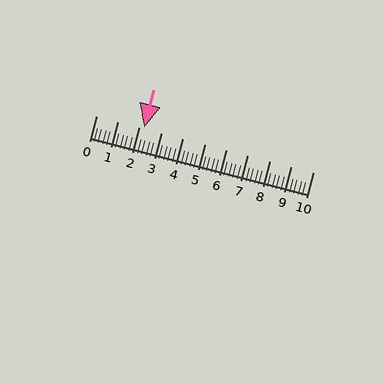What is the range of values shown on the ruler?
The ruler shows values from 0 to 10.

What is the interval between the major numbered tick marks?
The major tick marks are spaced 1 units apart.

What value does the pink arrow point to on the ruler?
The pink arrow points to approximately 2.2.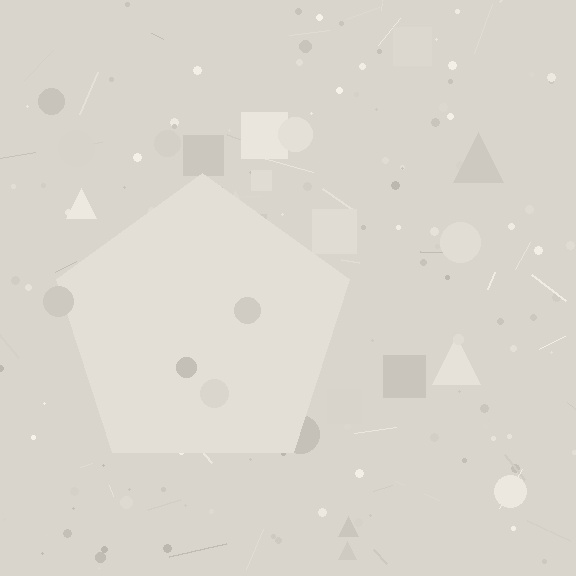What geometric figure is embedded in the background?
A pentagon is embedded in the background.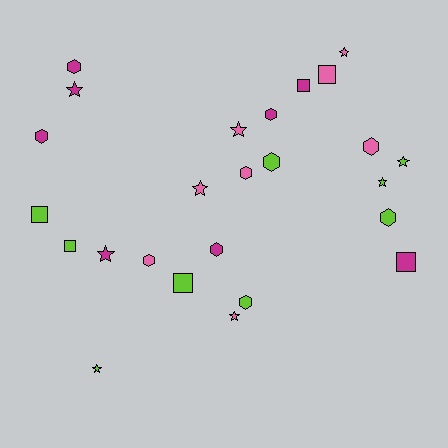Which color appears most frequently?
Lime, with 9 objects.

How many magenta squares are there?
There are 2 magenta squares.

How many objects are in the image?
There are 25 objects.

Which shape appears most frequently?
Hexagon, with 10 objects.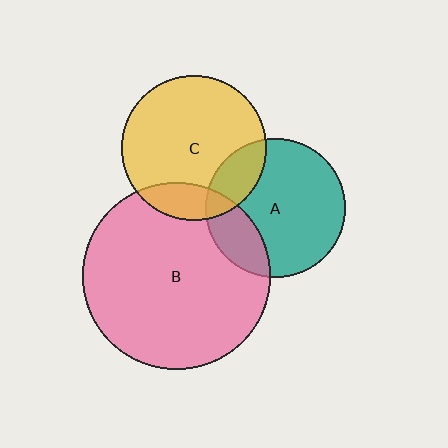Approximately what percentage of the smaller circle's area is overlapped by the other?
Approximately 20%.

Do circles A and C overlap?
Yes.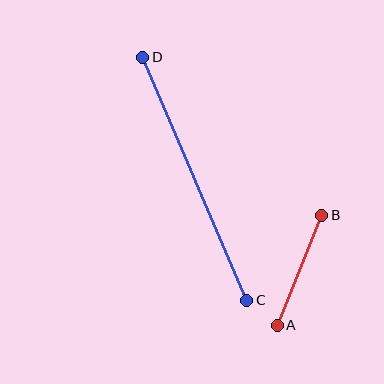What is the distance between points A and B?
The distance is approximately 118 pixels.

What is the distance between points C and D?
The distance is approximately 265 pixels.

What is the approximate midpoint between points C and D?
The midpoint is at approximately (195, 179) pixels.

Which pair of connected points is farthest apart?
Points C and D are farthest apart.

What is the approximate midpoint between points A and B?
The midpoint is at approximately (300, 270) pixels.